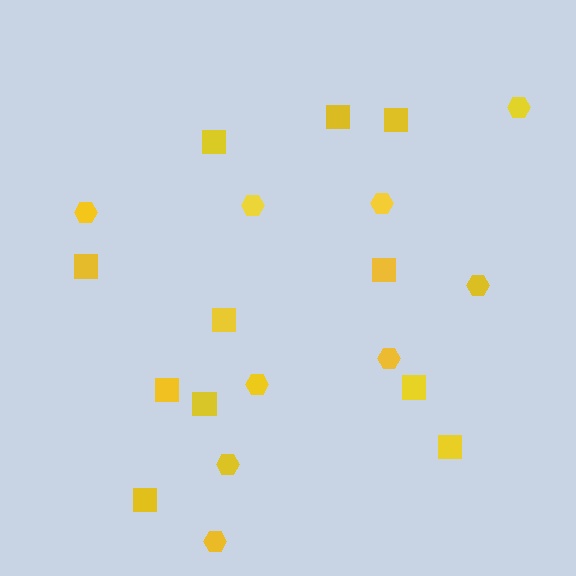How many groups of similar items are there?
There are 2 groups: one group of squares (11) and one group of hexagons (9).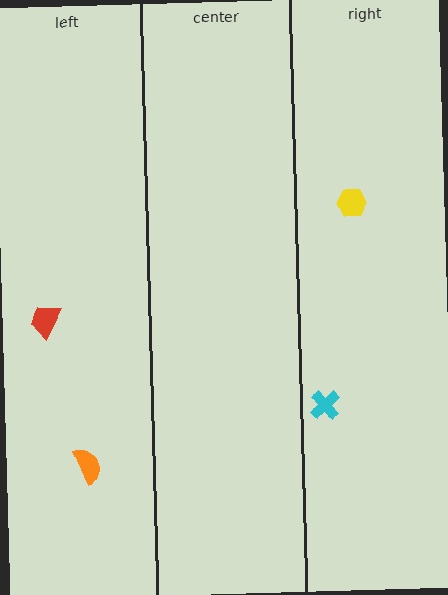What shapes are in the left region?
The orange semicircle, the red trapezoid.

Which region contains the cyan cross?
The right region.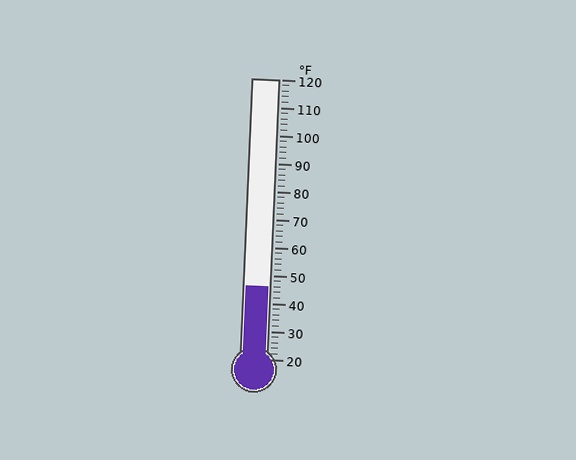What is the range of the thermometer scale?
The thermometer scale ranges from 20°F to 120°F.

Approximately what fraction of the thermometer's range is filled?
The thermometer is filled to approximately 25% of its range.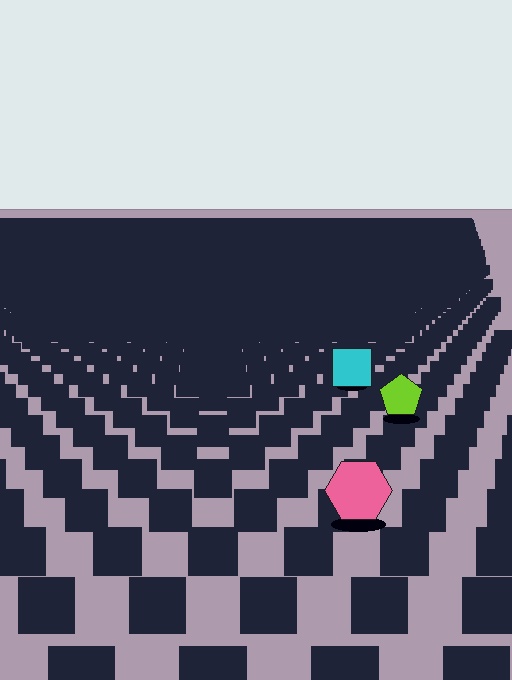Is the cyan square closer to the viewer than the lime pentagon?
No. The lime pentagon is closer — you can tell from the texture gradient: the ground texture is coarser near it.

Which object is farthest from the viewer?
The cyan square is farthest from the viewer. It appears smaller and the ground texture around it is denser.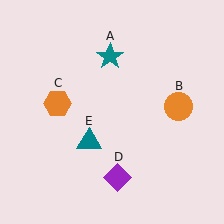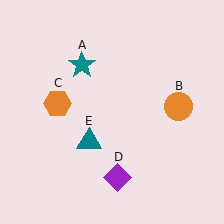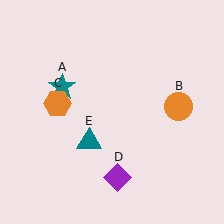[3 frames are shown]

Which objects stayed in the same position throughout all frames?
Orange circle (object B) and orange hexagon (object C) and purple diamond (object D) and teal triangle (object E) remained stationary.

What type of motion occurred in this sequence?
The teal star (object A) rotated counterclockwise around the center of the scene.